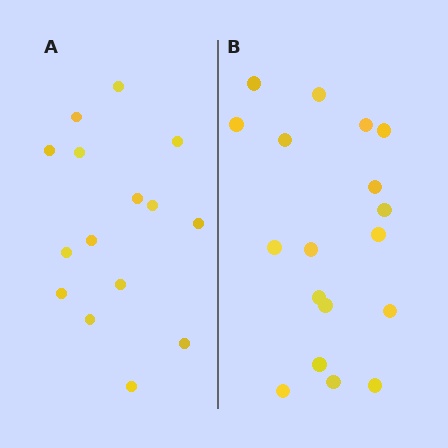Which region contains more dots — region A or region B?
Region B (the right region) has more dots.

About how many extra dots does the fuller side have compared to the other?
Region B has just a few more — roughly 2 or 3 more dots than region A.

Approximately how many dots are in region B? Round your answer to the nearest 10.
About 20 dots. (The exact count is 18, which rounds to 20.)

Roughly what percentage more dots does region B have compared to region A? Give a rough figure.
About 20% more.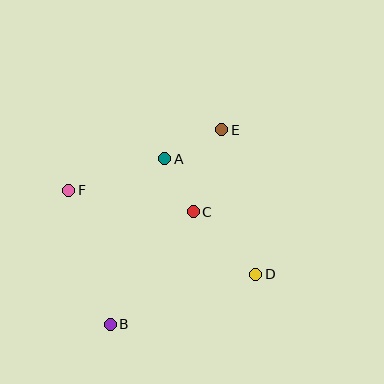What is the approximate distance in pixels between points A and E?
The distance between A and E is approximately 64 pixels.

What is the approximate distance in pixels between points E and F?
The distance between E and F is approximately 165 pixels.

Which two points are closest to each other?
Points A and C are closest to each other.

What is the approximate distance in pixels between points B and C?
The distance between B and C is approximately 139 pixels.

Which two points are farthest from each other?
Points B and E are farthest from each other.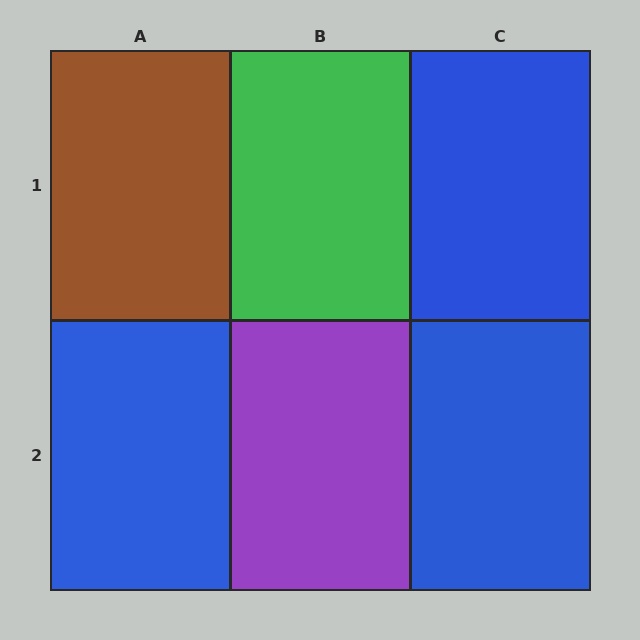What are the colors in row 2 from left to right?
Blue, purple, blue.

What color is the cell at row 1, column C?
Blue.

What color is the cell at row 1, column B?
Green.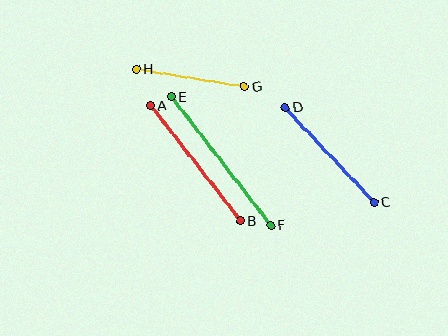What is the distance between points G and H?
The distance is approximately 109 pixels.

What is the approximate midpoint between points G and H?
The midpoint is at approximately (190, 78) pixels.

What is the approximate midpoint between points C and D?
The midpoint is at approximately (329, 155) pixels.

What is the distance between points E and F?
The distance is approximately 163 pixels.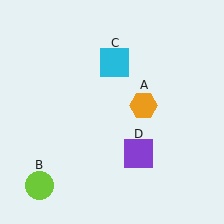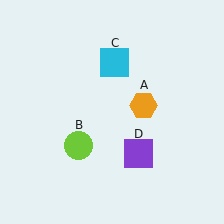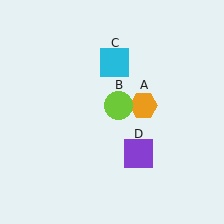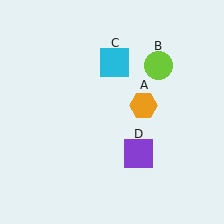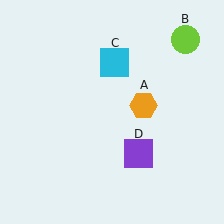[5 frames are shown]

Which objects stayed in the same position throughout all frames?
Orange hexagon (object A) and cyan square (object C) and purple square (object D) remained stationary.